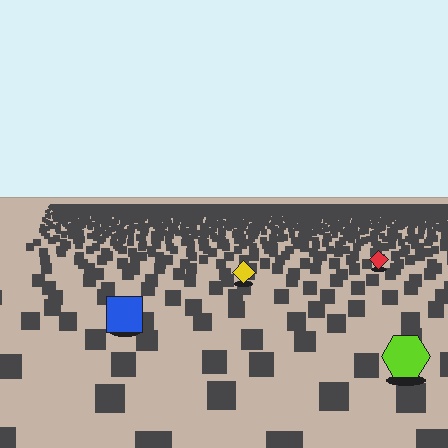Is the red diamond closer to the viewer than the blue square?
No. The blue square is closer — you can tell from the texture gradient: the ground texture is coarser near it.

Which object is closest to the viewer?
The lime hexagon is closest. The texture marks near it are larger and more spread out.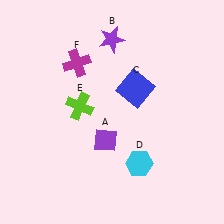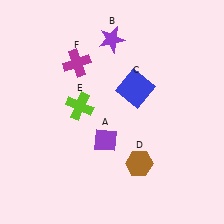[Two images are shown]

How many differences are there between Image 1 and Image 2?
There is 1 difference between the two images.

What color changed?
The hexagon (D) changed from cyan in Image 1 to brown in Image 2.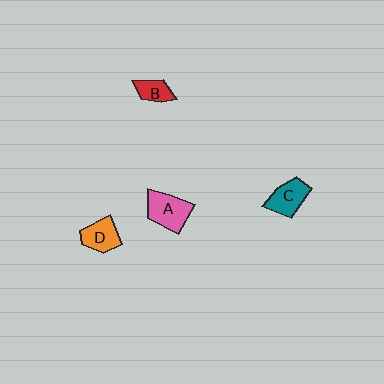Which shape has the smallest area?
Shape B (red).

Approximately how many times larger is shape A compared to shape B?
Approximately 1.8 times.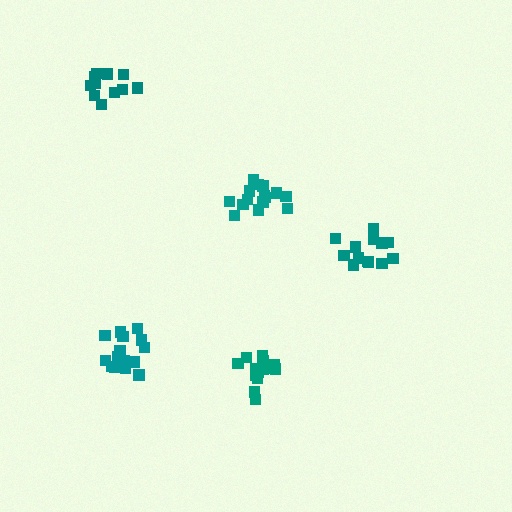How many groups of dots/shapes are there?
There are 5 groups.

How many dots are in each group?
Group 1: 16 dots, Group 2: 11 dots, Group 3: 16 dots, Group 4: 13 dots, Group 5: 15 dots (71 total).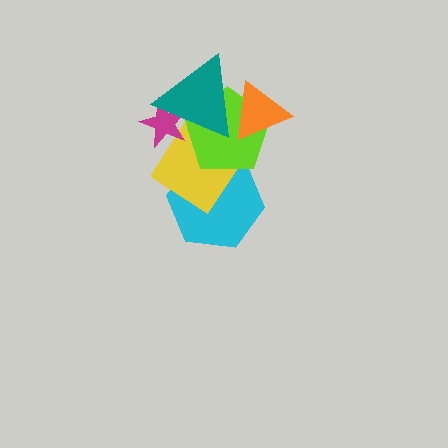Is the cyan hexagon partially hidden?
Yes, it is partially covered by another shape.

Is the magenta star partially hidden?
Yes, it is partially covered by another shape.